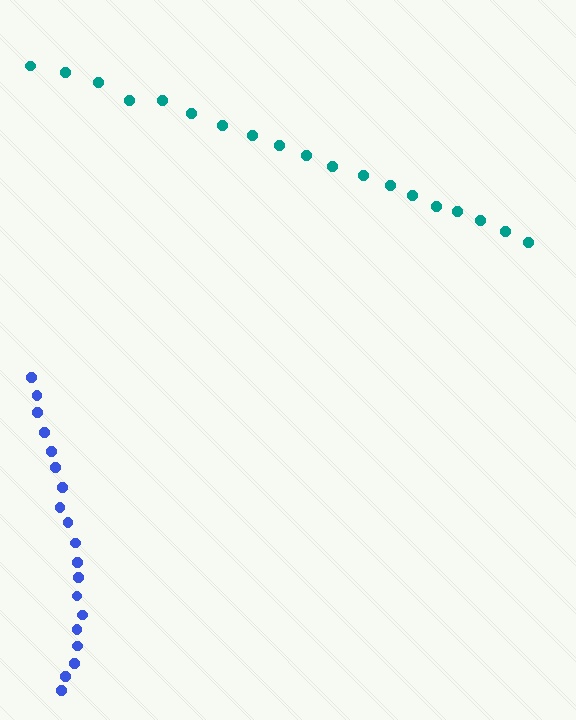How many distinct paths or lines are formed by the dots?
There are 2 distinct paths.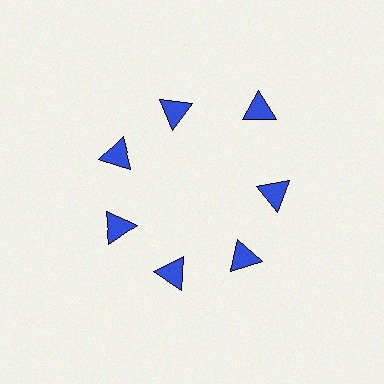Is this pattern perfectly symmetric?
No. The 7 blue triangles are arranged in a ring, but one element near the 1 o'clock position is pushed outward from the center, breaking the 7-fold rotational symmetry.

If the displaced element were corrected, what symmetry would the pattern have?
It would have 7-fold rotational symmetry — the pattern would map onto itself every 51 degrees.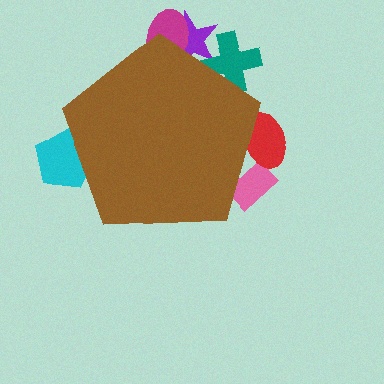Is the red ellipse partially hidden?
Yes, the red ellipse is partially hidden behind the brown pentagon.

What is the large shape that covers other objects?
A brown pentagon.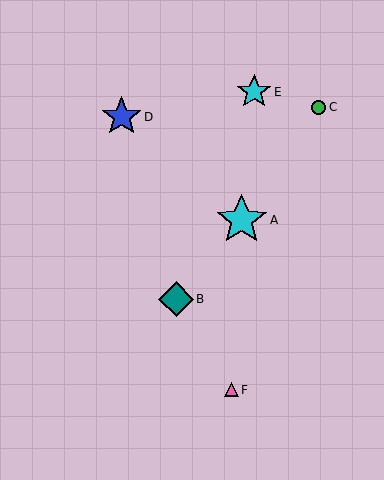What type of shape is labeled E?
Shape E is a cyan star.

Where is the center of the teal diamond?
The center of the teal diamond is at (176, 299).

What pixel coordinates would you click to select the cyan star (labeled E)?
Click at (254, 92) to select the cyan star E.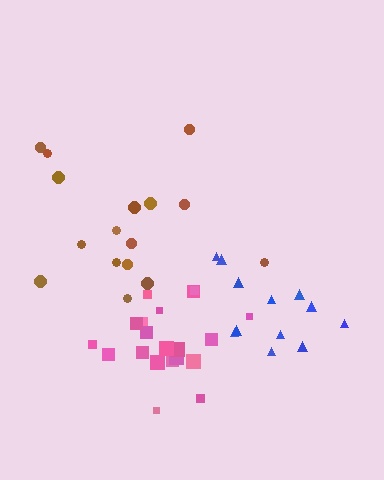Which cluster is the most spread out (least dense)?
Brown.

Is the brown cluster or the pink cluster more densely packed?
Pink.